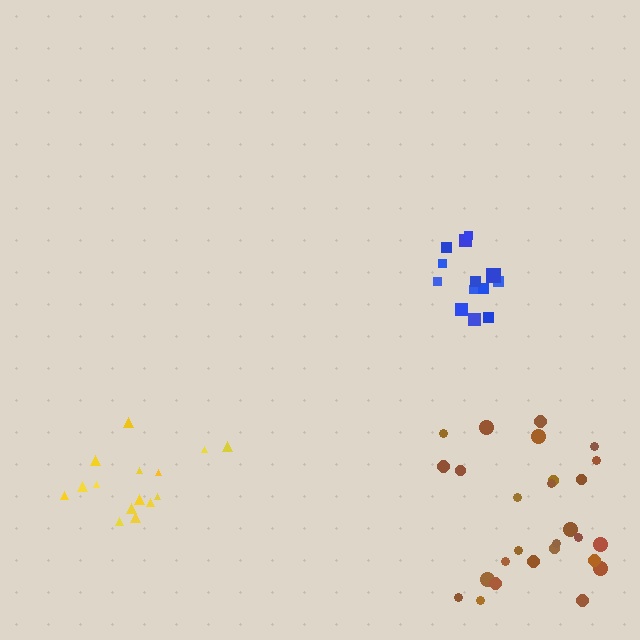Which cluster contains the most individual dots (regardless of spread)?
Brown (27).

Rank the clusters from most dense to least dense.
blue, brown, yellow.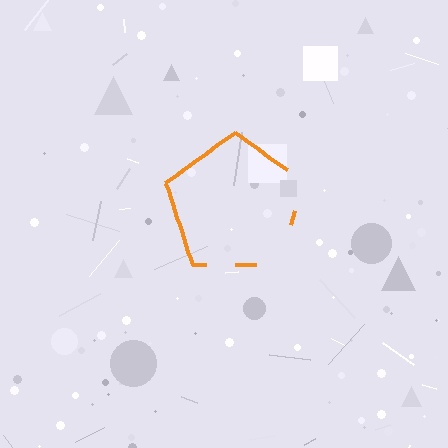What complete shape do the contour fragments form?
The contour fragments form a pentagon.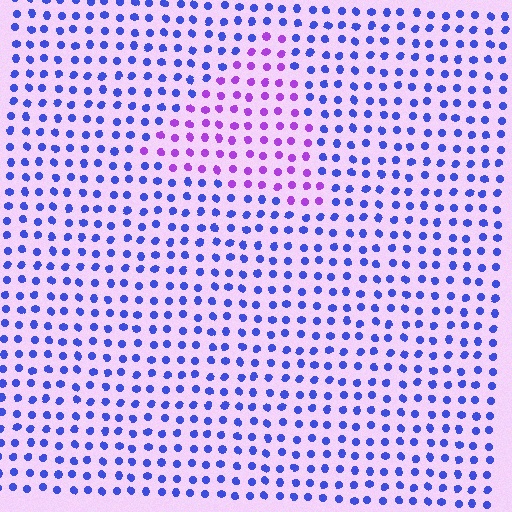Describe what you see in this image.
The image is filled with small blue elements in a uniform arrangement. A triangle-shaped region is visible where the elements are tinted to a slightly different hue, forming a subtle color boundary.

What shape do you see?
I see a triangle.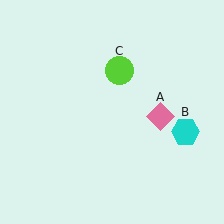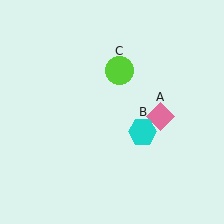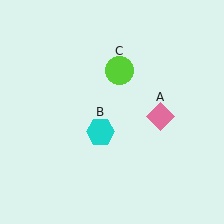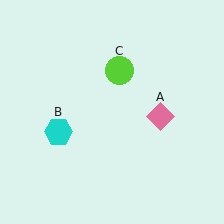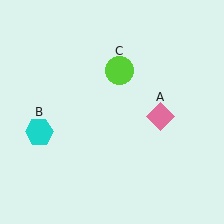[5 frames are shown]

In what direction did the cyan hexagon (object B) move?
The cyan hexagon (object B) moved left.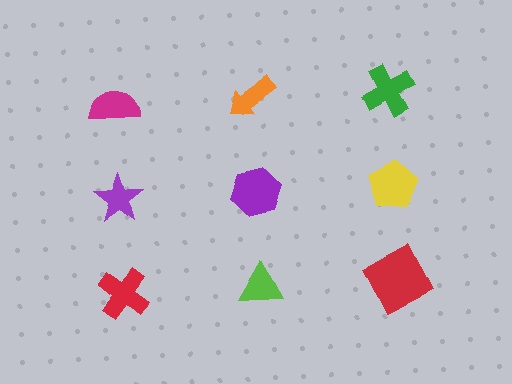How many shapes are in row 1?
3 shapes.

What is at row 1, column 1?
A magenta semicircle.